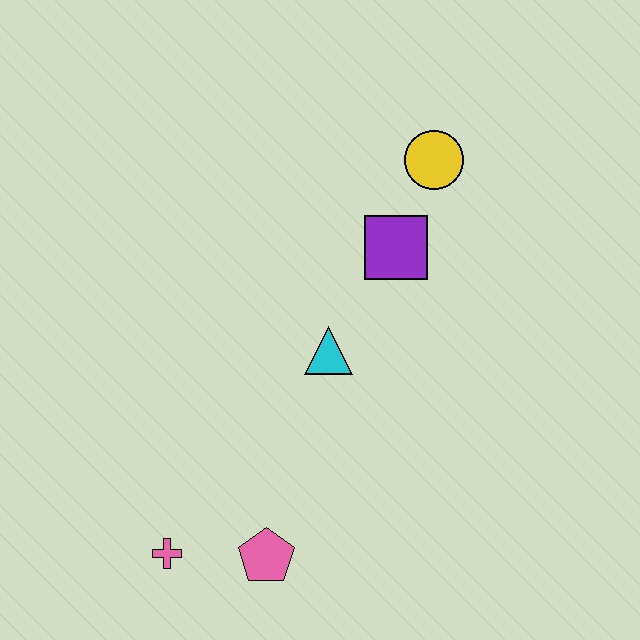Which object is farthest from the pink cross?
The yellow circle is farthest from the pink cross.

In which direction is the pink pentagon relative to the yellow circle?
The pink pentagon is below the yellow circle.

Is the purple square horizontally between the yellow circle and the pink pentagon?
Yes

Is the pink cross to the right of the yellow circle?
No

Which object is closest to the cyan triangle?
The purple square is closest to the cyan triangle.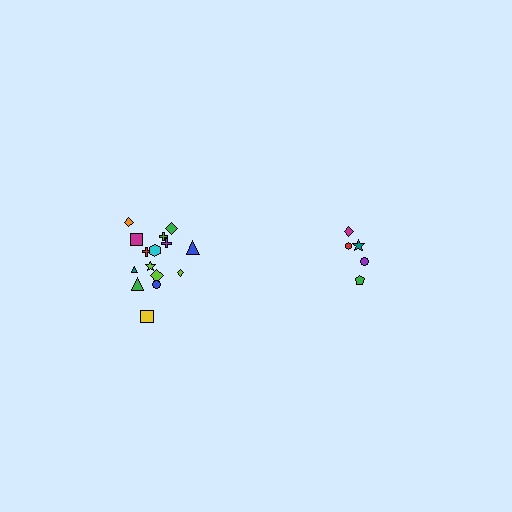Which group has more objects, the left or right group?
The left group.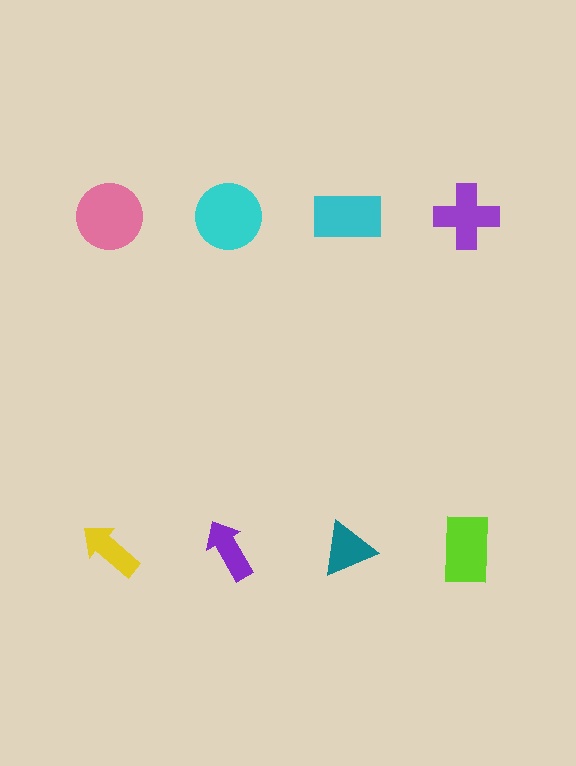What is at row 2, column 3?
A teal triangle.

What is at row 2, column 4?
A lime rectangle.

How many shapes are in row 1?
4 shapes.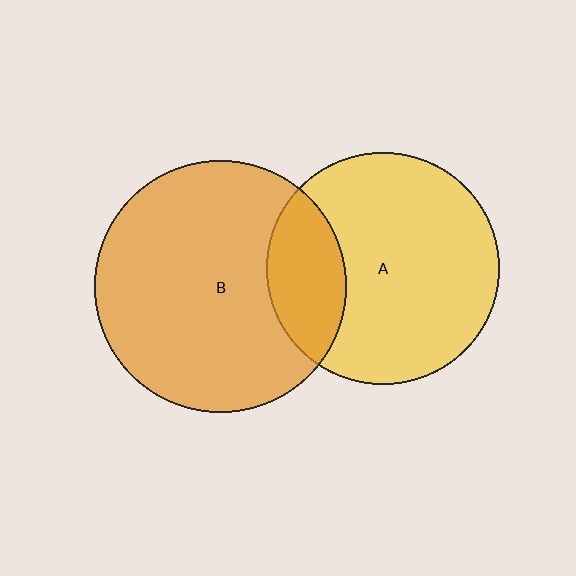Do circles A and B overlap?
Yes.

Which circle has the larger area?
Circle B (orange).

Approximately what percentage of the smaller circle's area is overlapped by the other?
Approximately 25%.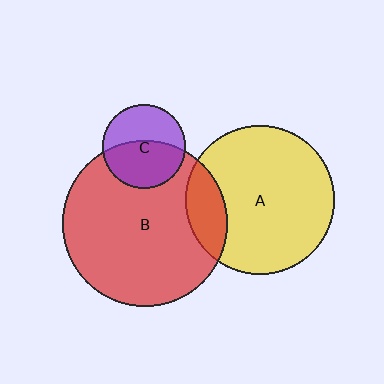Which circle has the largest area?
Circle B (red).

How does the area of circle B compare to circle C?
Approximately 3.9 times.